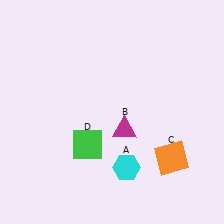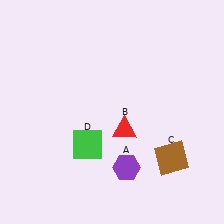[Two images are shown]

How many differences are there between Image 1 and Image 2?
There are 3 differences between the two images.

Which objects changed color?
A changed from cyan to purple. B changed from magenta to red. C changed from orange to brown.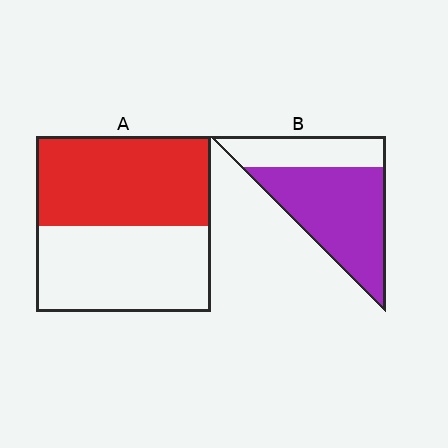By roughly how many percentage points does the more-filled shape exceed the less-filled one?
By roughly 15 percentage points (B over A).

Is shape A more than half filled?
Roughly half.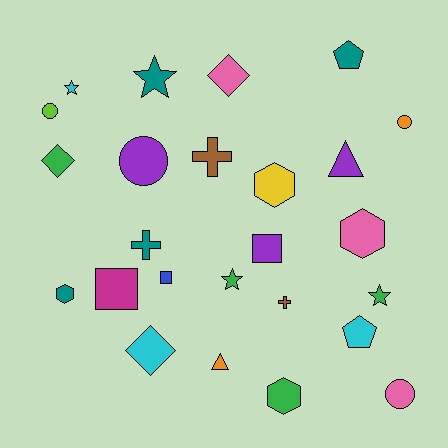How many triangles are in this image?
There are 2 triangles.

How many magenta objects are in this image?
There is 1 magenta object.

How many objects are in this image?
There are 25 objects.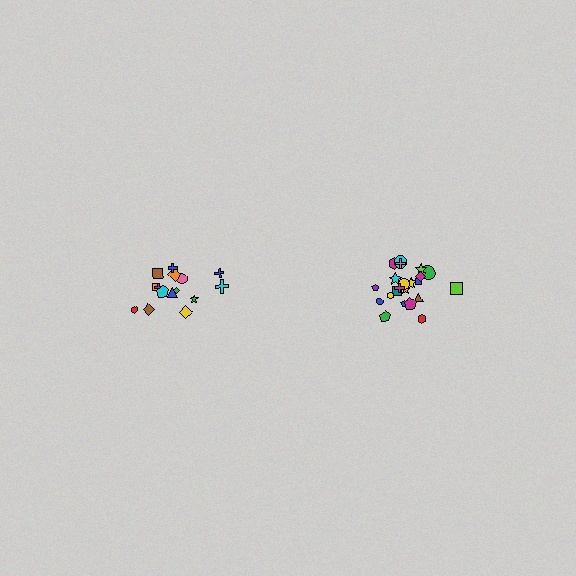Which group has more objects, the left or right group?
The right group.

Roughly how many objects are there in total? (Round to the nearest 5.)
Roughly 35 objects in total.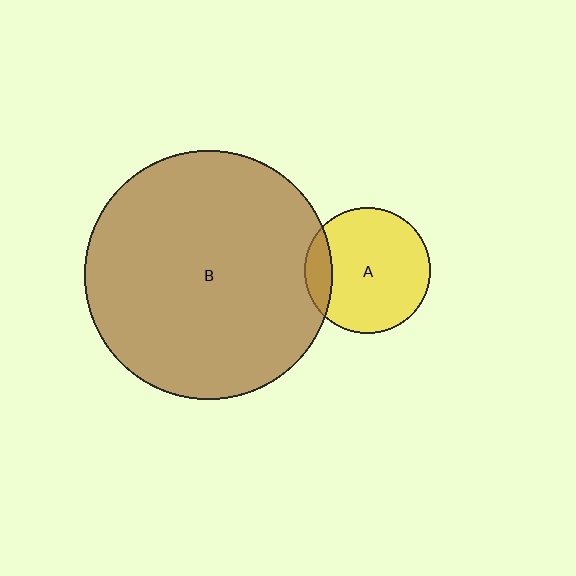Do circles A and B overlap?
Yes.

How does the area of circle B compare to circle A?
Approximately 3.9 times.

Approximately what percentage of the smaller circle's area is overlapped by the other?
Approximately 15%.